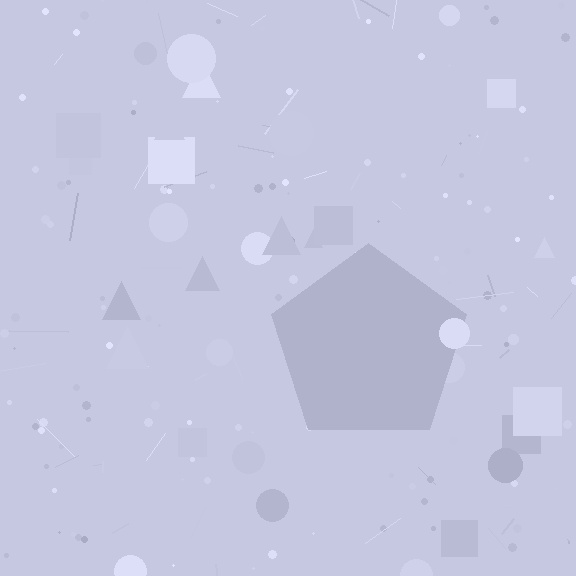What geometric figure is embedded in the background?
A pentagon is embedded in the background.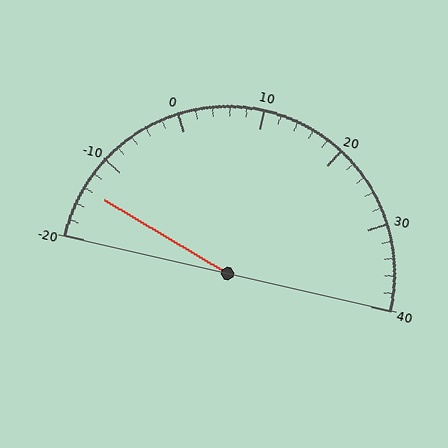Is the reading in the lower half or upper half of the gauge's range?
The reading is in the lower half of the range (-20 to 40).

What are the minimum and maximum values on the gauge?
The gauge ranges from -20 to 40.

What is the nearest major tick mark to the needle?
The nearest major tick mark is -10.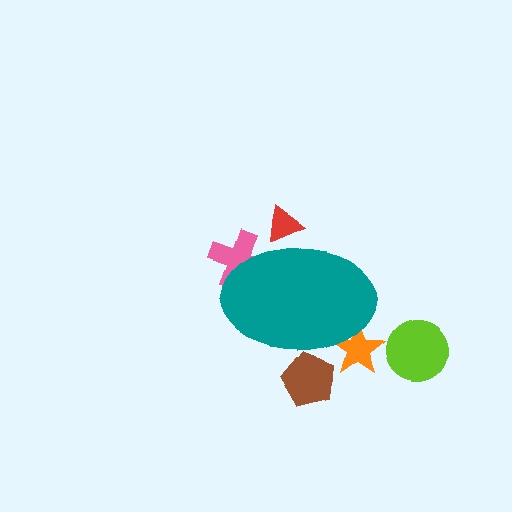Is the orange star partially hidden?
Yes, the orange star is partially hidden behind the teal ellipse.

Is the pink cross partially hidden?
Yes, the pink cross is partially hidden behind the teal ellipse.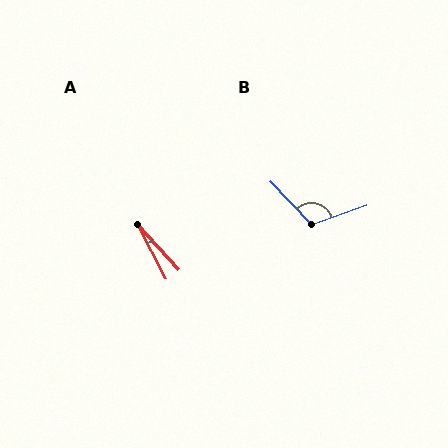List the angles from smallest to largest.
A (15°), B (114°).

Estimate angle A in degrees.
Approximately 15 degrees.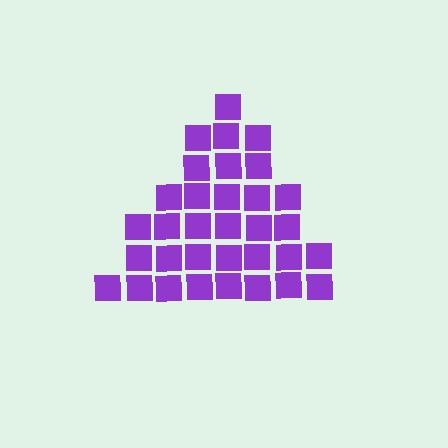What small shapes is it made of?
It is made of small squares.